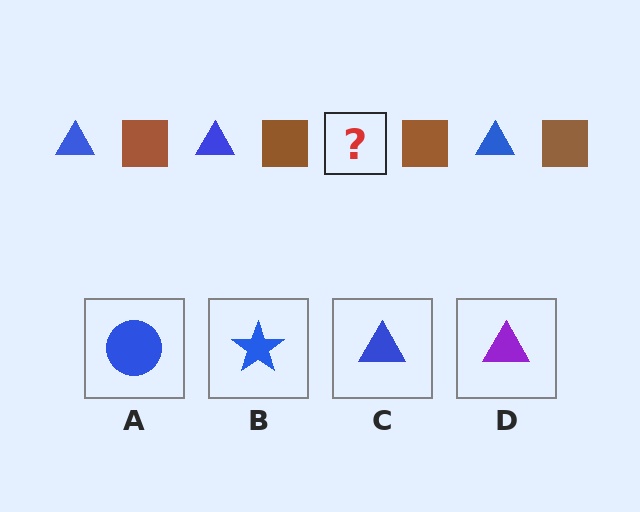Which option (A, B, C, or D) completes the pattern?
C.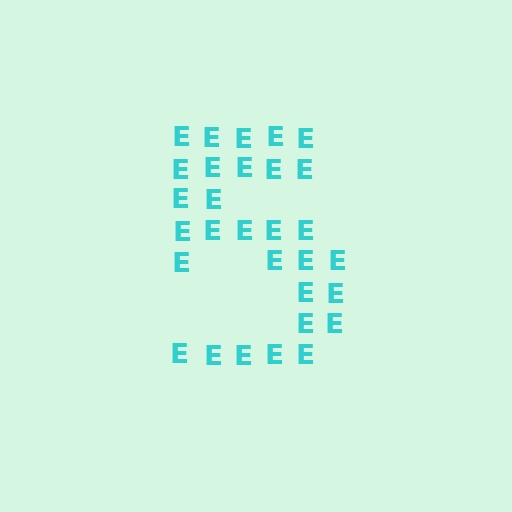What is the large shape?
The large shape is the digit 5.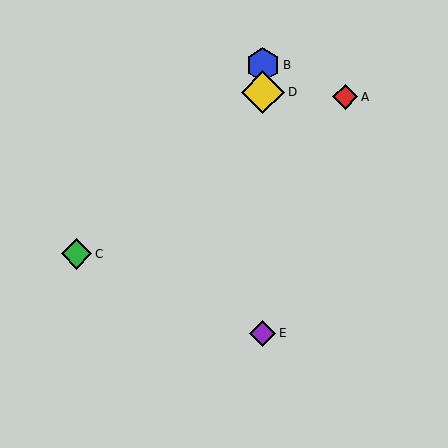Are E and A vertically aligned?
No, E is at x≈263 and A is at x≈345.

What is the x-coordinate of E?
Object E is at x≈263.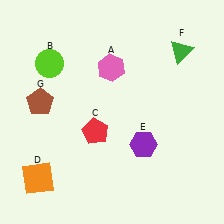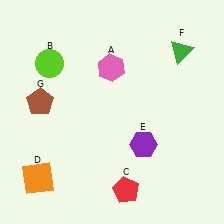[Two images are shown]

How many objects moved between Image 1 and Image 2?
1 object moved between the two images.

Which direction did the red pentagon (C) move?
The red pentagon (C) moved down.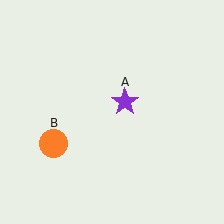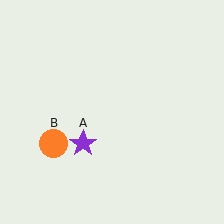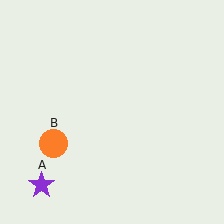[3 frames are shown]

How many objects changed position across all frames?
1 object changed position: purple star (object A).